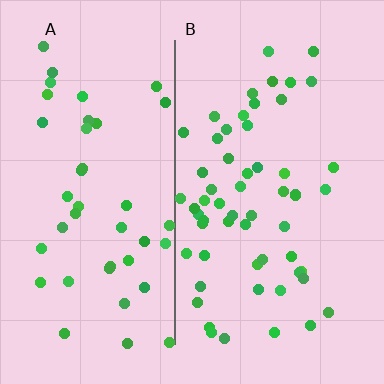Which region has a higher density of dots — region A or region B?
B (the right).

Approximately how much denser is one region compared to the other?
Approximately 1.3× — region B over region A.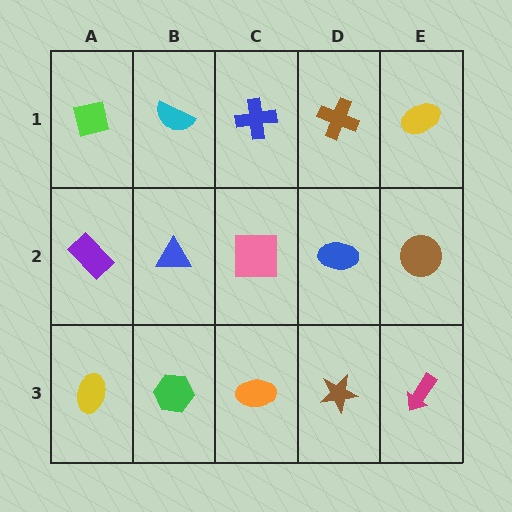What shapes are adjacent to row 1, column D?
A blue ellipse (row 2, column D), a blue cross (row 1, column C), a yellow ellipse (row 1, column E).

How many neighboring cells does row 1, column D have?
3.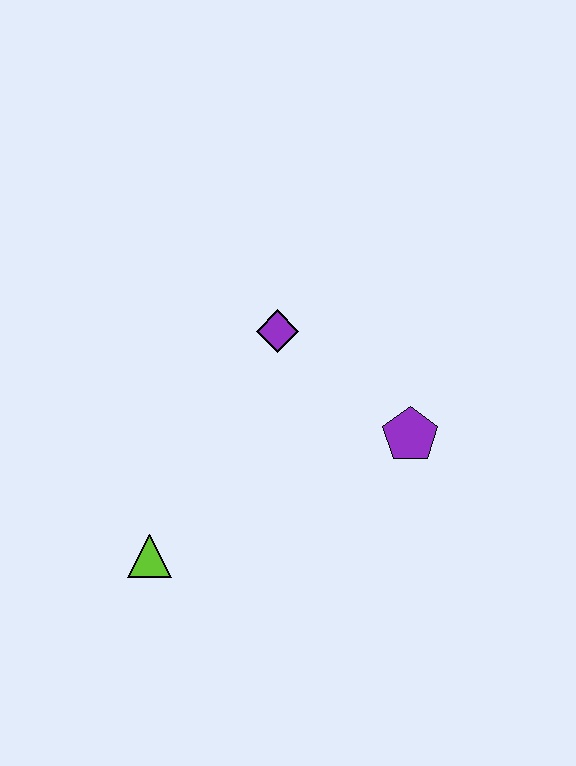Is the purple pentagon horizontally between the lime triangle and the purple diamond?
No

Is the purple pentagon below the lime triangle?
No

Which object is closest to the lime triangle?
The purple diamond is closest to the lime triangle.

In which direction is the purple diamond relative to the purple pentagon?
The purple diamond is to the left of the purple pentagon.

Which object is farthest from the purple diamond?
The lime triangle is farthest from the purple diamond.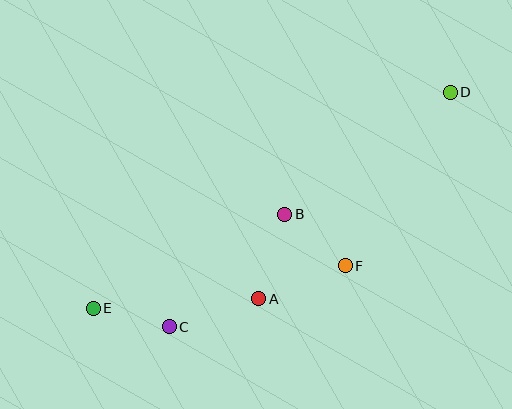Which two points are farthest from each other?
Points D and E are farthest from each other.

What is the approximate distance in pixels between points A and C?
The distance between A and C is approximately 94 pixels.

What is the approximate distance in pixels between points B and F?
The distance between B and F is approximately 79 pixels.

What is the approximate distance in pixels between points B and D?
The distance between B and D is approximately 205 pixels.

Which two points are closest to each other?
Points C and E are closest to each other.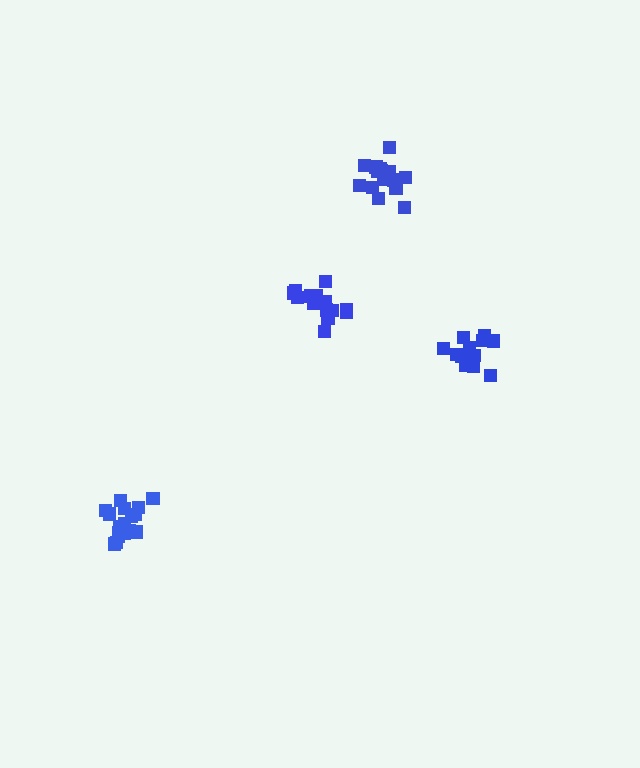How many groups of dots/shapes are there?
There are 4 groups.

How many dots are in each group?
Group 1: 15 dots, Group 2: 18 dots, Group 3: 13 dots, Group 4: 16 dots (62 total).